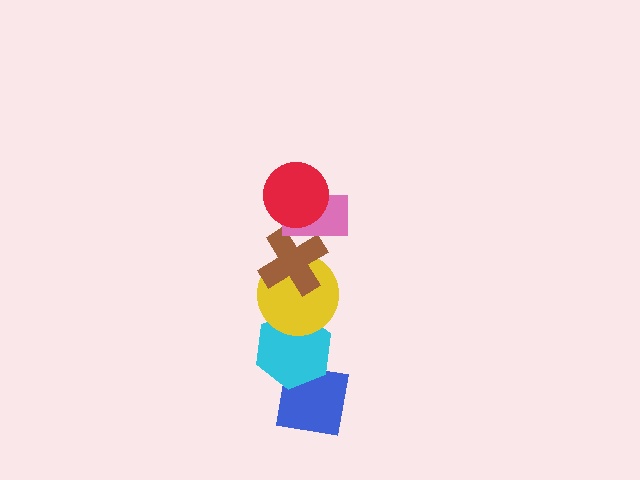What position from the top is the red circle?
The red circle is 1st from the top.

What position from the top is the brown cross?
The brown cross is 3rd from the top.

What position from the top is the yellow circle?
The yellow circle is 4th from the top.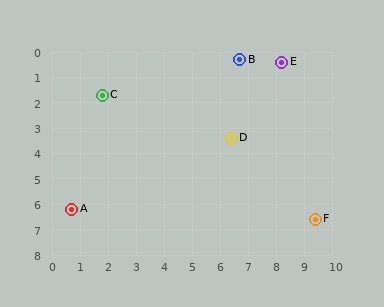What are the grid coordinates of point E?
Point E is at approximately (8.2, 0.4).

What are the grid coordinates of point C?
Point C is at approximately (1.8, 1.7).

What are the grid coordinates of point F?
Point F is at approximately (9.4, 6.6).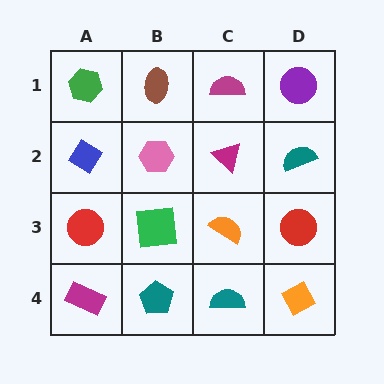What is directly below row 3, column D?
An orange diamond.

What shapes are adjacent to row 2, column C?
A magenta semicircle (row 1, column C), an orange semicircle (row 3, column C), a pink hexagon (row 2, column B), a teal semicircle (row 2, column D).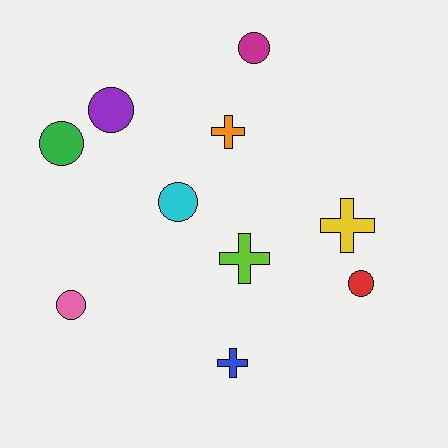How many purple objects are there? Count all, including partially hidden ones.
There is 1 purple object.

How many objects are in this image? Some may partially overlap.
There are 10 objects.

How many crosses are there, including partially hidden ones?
There are 4 crosses.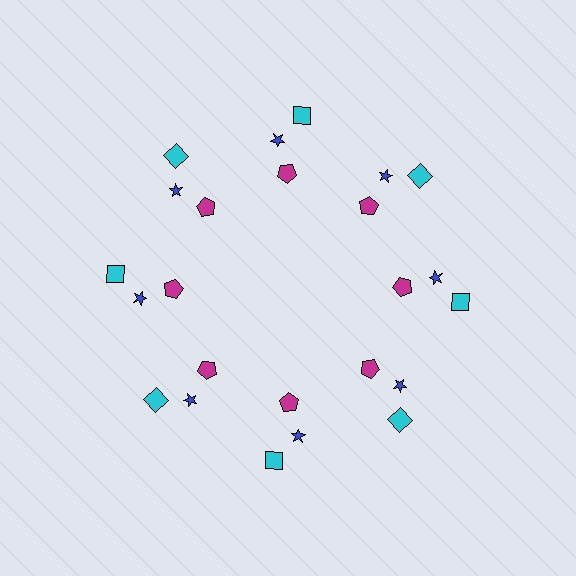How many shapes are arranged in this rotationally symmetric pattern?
There are 24 shapes, arranged in 8 groups of 3.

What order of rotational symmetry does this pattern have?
This pattern has 8-fold rotational symmetry.